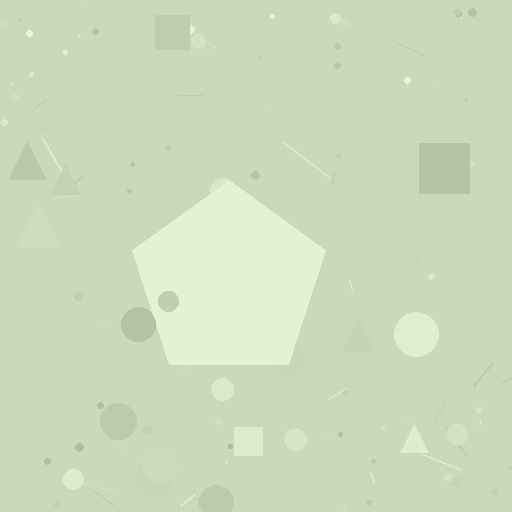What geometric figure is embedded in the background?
A pentagon is embedded in the background.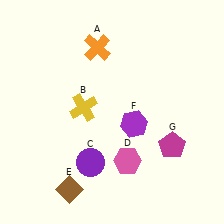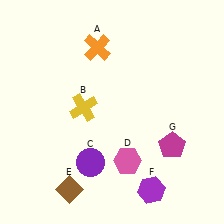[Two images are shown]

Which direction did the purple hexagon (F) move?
The purple hexagon (F) moved down.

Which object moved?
The purple hexagon (F) moved down.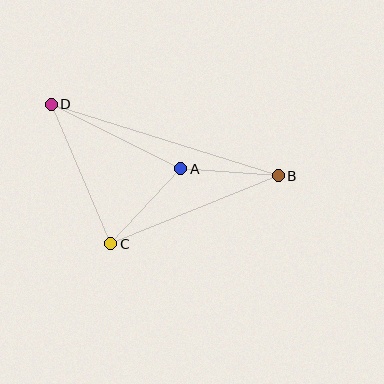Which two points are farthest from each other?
Points B and D are farthest from each other.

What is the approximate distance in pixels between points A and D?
The distance between A and D is approximately 145 pixels.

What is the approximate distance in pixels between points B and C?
The distance between B and C is approximately 181 pixels.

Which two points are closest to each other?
Points A and B are closest to each other.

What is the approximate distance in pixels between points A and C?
The distance between A and C is approximately 103 pixels.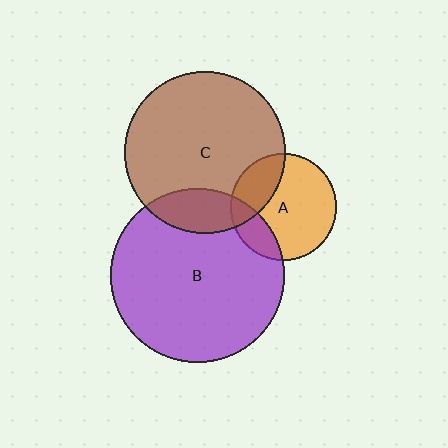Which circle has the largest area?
Circle B (purple).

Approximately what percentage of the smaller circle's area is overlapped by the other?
Approximately 25%.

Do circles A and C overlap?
Yes.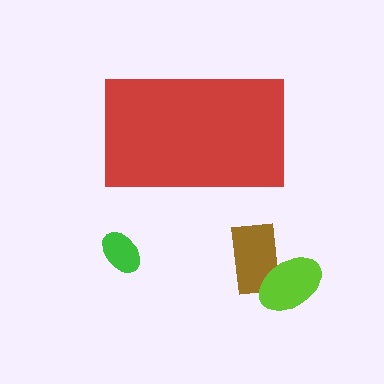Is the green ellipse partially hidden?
No, the green ellipse is fully visible.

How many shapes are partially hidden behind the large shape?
0 shapes are partially hidden.